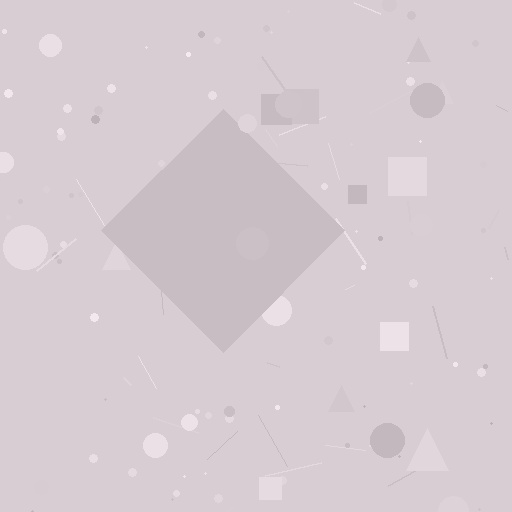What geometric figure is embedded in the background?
A diamond is embedded in the background.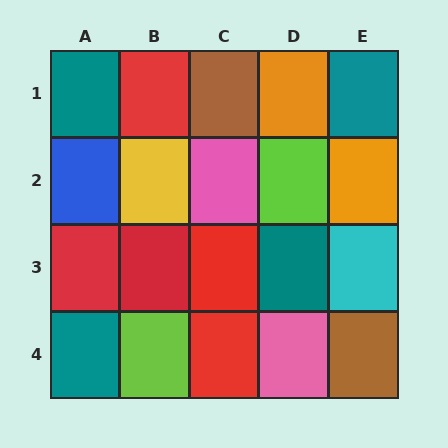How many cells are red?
5 cells are red.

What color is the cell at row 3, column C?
Red.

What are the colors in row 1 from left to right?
Teal, red, brown, orange, teal.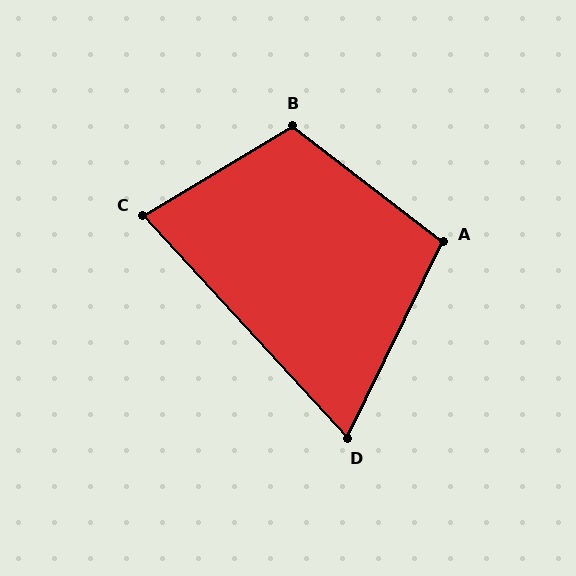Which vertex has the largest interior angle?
B, at approximately 112 degrees.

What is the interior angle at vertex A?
Approximately 102 degrees (obtuse).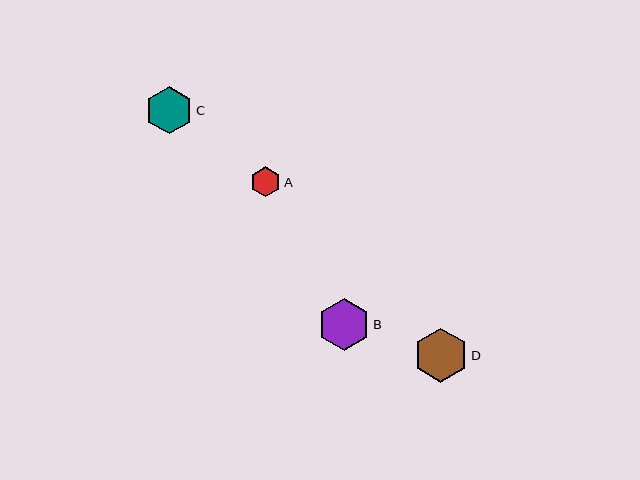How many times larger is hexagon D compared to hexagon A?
Hexagon D is approximately 1.8 times the size of hexagon A.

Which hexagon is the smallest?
Hexagon A is the smallest with a size of approximately 30 pixels.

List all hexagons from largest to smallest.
From largest to smallest: D, B, C, A.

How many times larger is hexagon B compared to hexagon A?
Hexagon B is approximately 1.7 times the size of hexagon A.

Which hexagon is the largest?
Hexagon D is the largest with a size of approximately 54 pixels.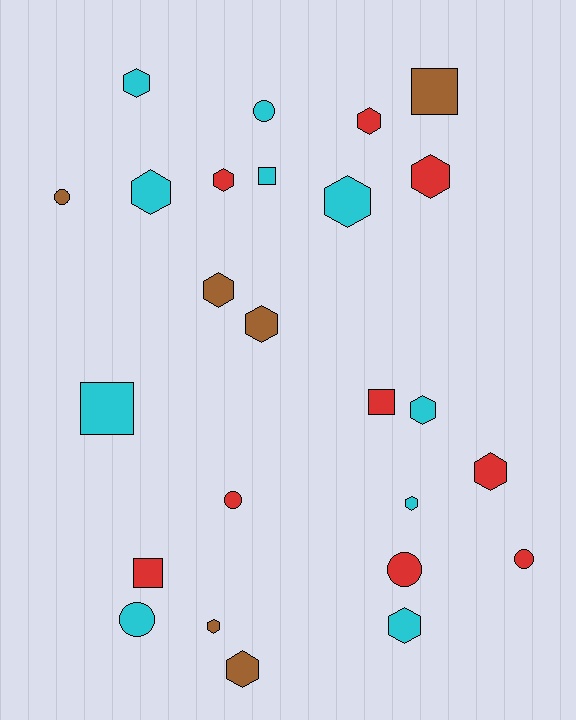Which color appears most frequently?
Cyan, with 10 objects.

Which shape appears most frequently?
Hexagon, with 14 objects.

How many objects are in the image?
There are 25 objects.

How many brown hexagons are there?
There are 4 brown hexagons.